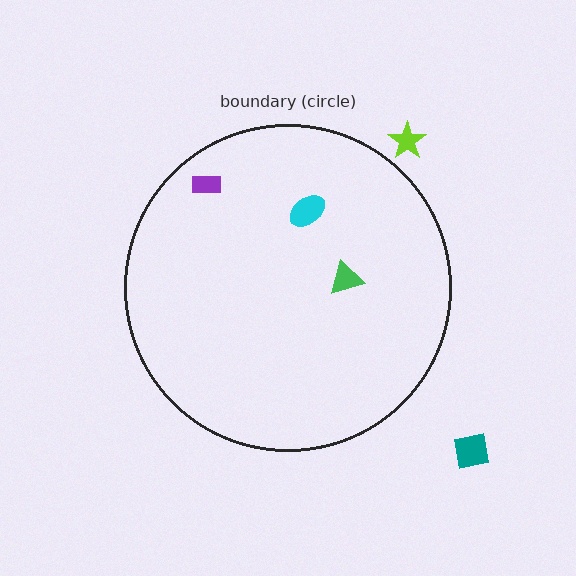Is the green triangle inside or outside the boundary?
Inside.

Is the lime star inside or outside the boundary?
Outside.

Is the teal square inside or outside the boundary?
Outside.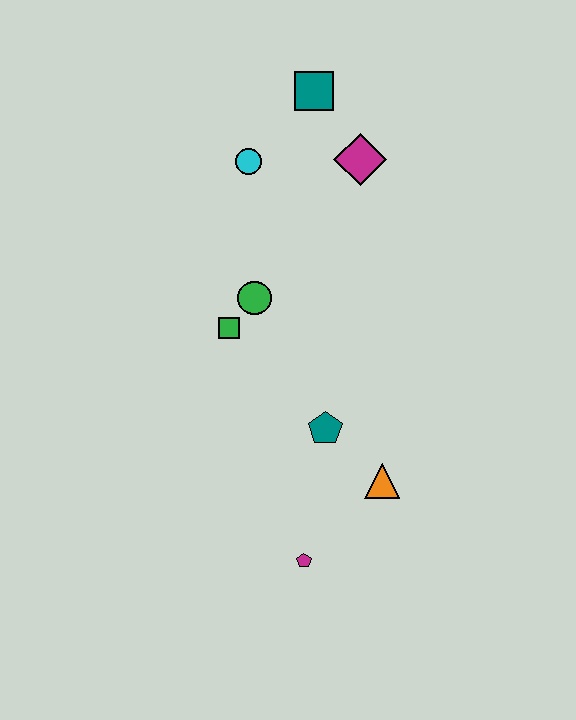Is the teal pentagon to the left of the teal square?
No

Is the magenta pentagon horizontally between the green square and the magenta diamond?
Yes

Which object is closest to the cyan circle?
The teal square is closest to the cyan circle.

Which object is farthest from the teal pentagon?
The teal square is farthest from the teal pentagon.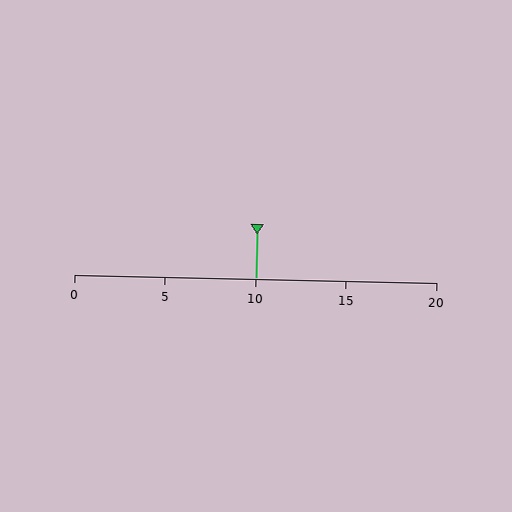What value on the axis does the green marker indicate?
The marker indicates approximately 10.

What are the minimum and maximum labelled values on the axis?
The axis runs from 0 to 20.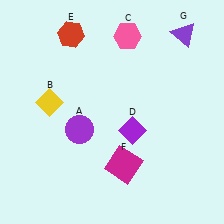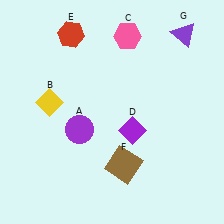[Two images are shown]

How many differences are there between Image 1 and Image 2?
There is 1 difference between the two images.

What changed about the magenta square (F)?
In Image 1, F is magenta. In Image 2, it changed to brown.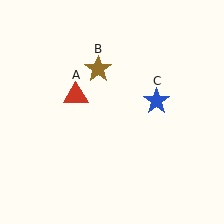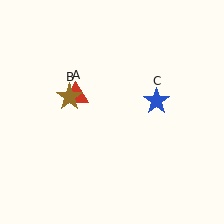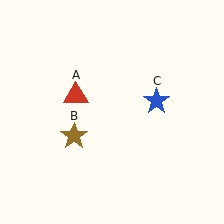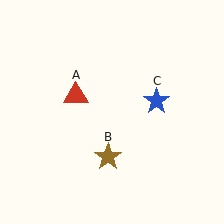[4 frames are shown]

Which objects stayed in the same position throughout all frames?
Red triangle (object A) and blue star (object C) remained stationary.